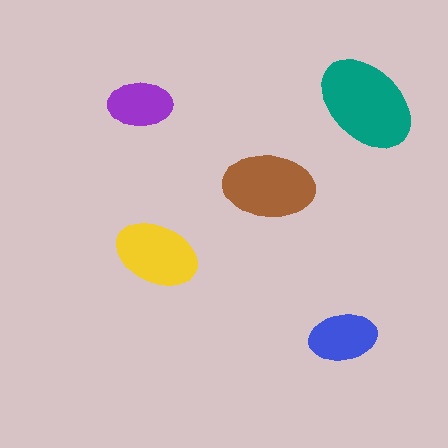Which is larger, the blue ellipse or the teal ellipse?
The teal one.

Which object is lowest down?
The blue ellipse is bottommost.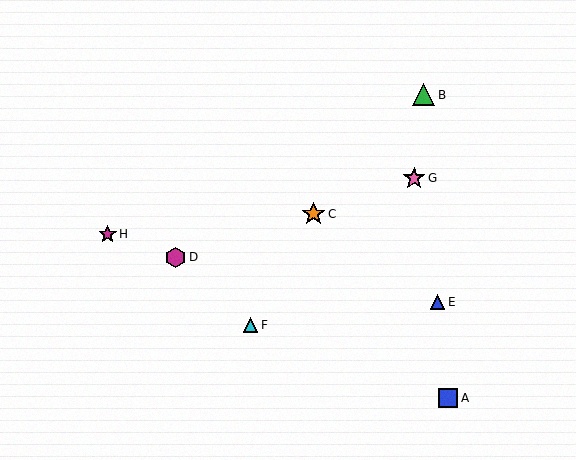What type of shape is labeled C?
Shape C is an orange star.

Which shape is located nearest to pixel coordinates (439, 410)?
The blue square (labeled A) at (448, 398) is nearest to that location.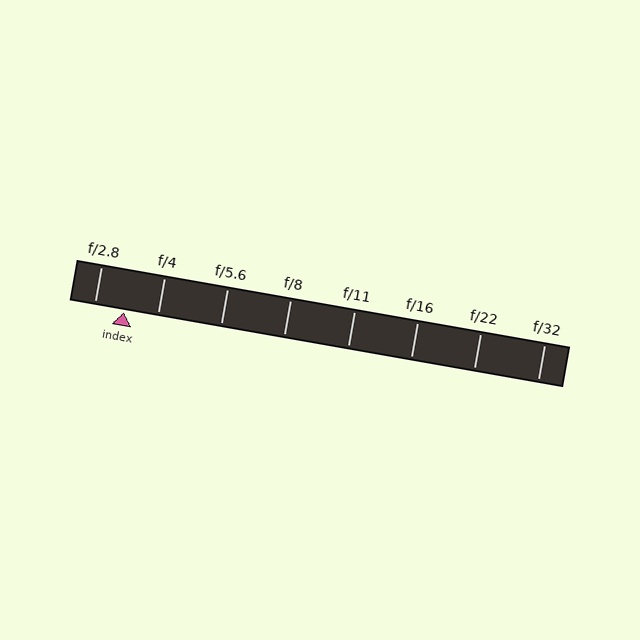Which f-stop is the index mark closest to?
The index mark is closest to f/2.8.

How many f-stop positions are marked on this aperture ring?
There are 8 f-stop positions marked.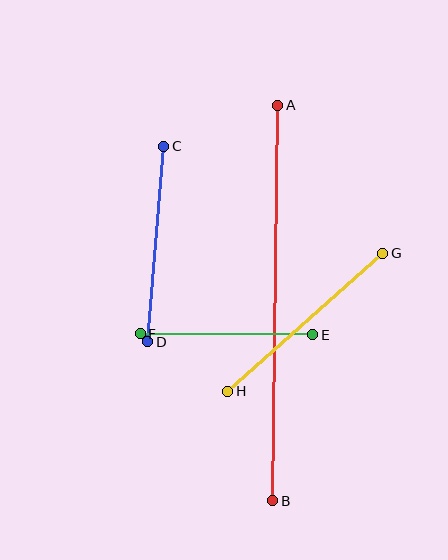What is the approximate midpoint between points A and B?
The midpoint is at approximately (275, 303) pixels.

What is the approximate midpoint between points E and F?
The midpoint is at approximately (226, 334) pixels.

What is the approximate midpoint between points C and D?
The midpoint is at approximately (156, 244) pixels.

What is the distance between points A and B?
The distance is approximately 396 pixels.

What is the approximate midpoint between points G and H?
The midpoint is at approximately (305, 322) pixels.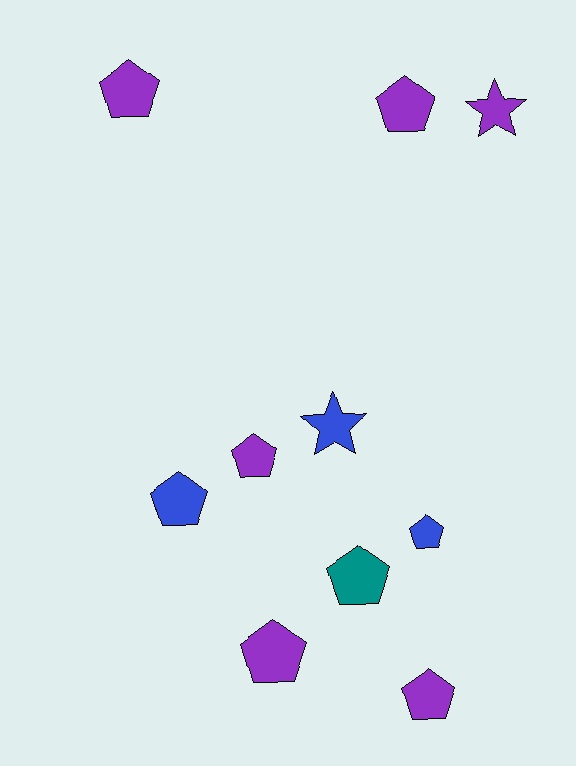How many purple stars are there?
There is 1 purple star.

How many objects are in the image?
There are 10 objects.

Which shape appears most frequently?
Pentagon, with 8 objects.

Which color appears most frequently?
Purple, with 6 objects.